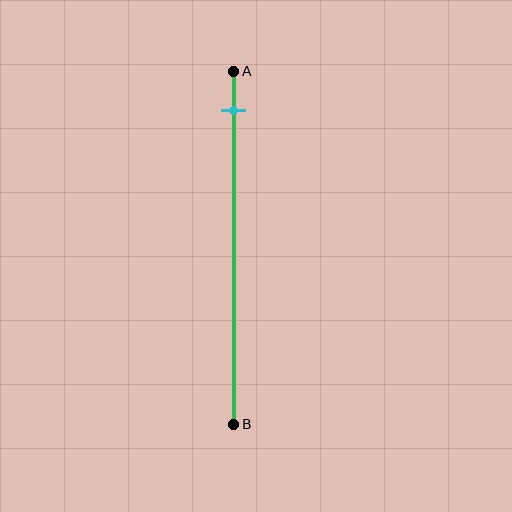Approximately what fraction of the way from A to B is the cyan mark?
The cyan mark is approximately 10% of the way from A to B.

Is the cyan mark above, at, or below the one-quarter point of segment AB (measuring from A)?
The cyan mark is above the one-quarter point of segment AB.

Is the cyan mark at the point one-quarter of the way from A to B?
No, the mark is at about 10% from A, not at the 25% one-quarter point.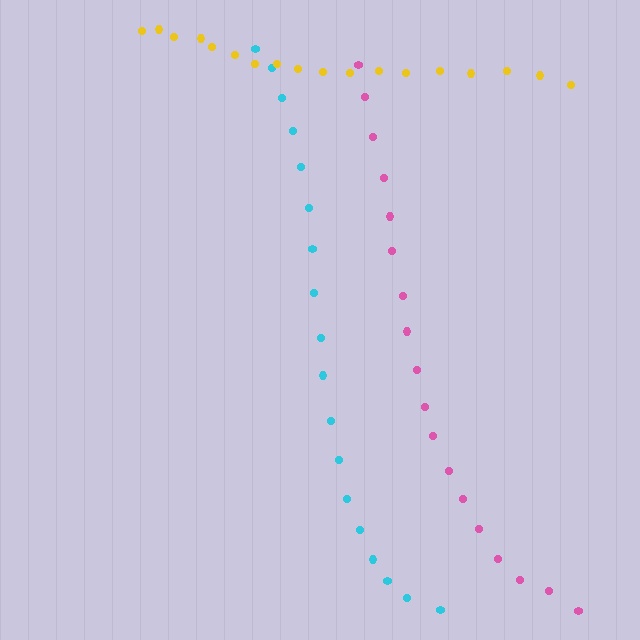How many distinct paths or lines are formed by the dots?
There are 3 distinct paths.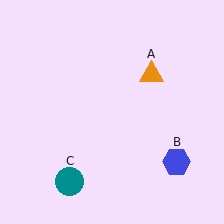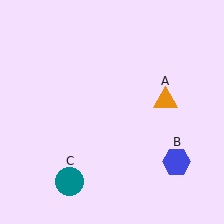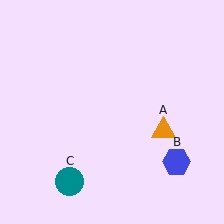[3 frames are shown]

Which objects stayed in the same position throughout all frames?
Blue hexagon (object B) and teal circle (object C) remained stationary.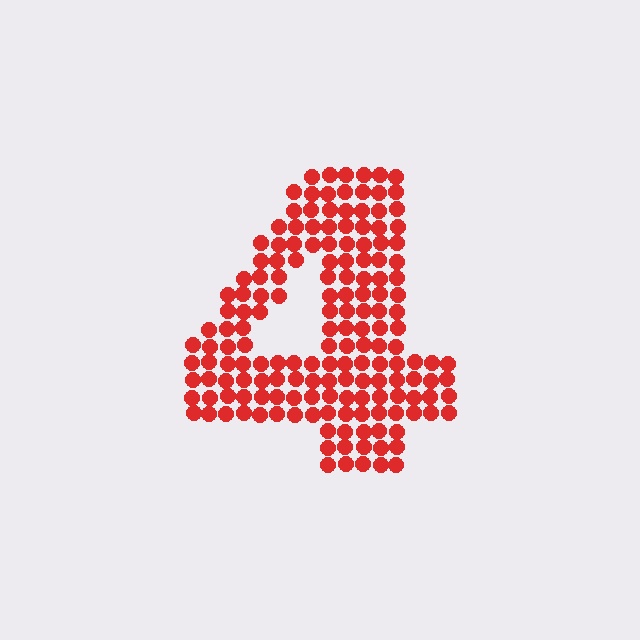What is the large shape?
The large shape is the digit 4.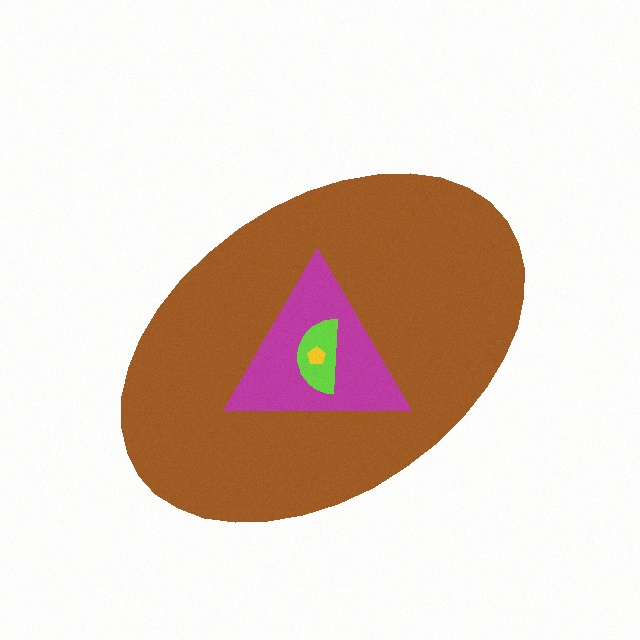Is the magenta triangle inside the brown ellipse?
Yes.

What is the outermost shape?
The brown ellipse.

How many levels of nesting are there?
4.